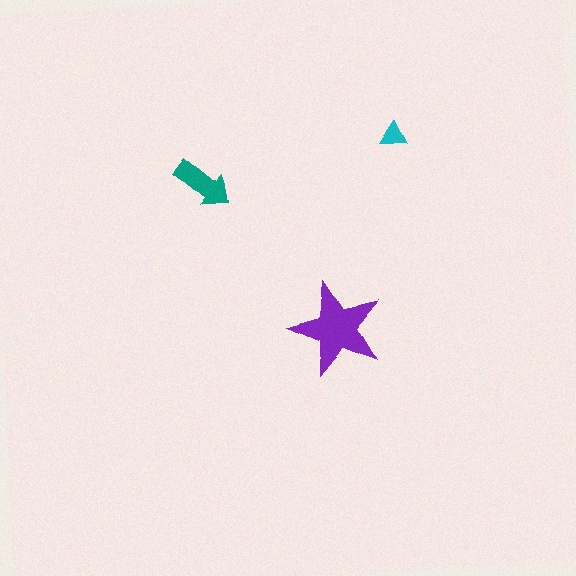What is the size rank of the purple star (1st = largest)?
1st.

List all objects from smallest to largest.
The cyan triangle, the teal arrow, the purple star.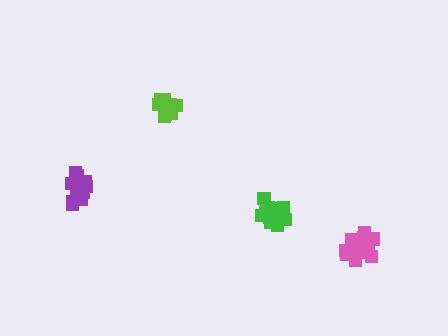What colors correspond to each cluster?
The clusters are colored: green, lime, purple, pink.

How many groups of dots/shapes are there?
There are 4 groups.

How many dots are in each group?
Group 1: 18 dots, Group 2: 13 dots, Group 3: 13 dots, Group 4: 17 dots (61 total).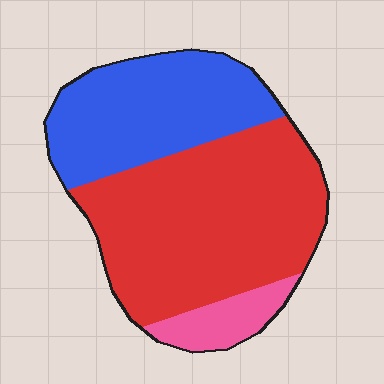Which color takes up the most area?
Red, at roughly 55%.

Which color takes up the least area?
Pink, at roughly 10%.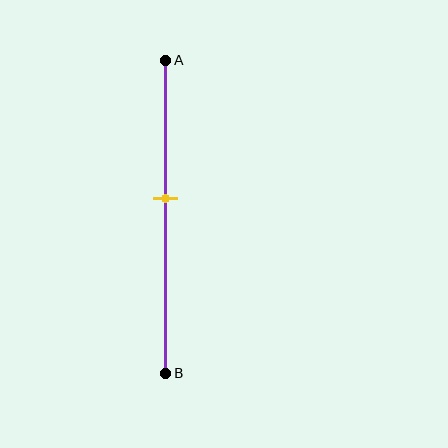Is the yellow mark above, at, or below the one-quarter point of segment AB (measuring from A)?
The yellow mark is below the one-quarter point of segment AB.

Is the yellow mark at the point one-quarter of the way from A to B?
No, the mark is at about 45% from A, not at the 25% one-quarter point.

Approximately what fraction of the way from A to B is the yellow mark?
The yellow mark is approximately 45% of the way from A to B.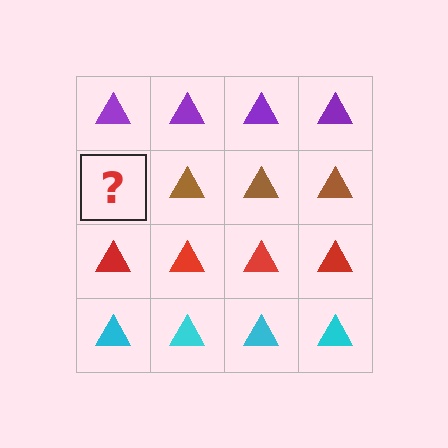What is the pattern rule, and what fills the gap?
The rule is that each row has a consistent color. The gap should be filled with a brown triangle.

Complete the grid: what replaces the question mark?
The question mark should be replaced with a brown triangle.